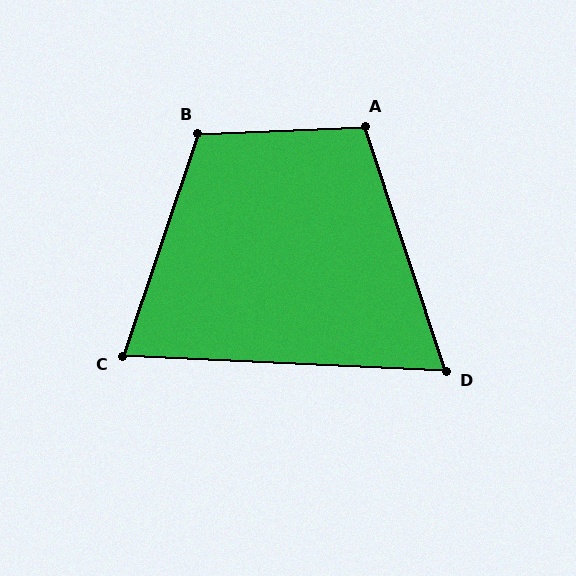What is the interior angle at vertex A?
Approximately 106 degrees (obtuse).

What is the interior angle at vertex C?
Approximately 74 degrees (acute).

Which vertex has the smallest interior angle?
D, at approximately 69 degrees.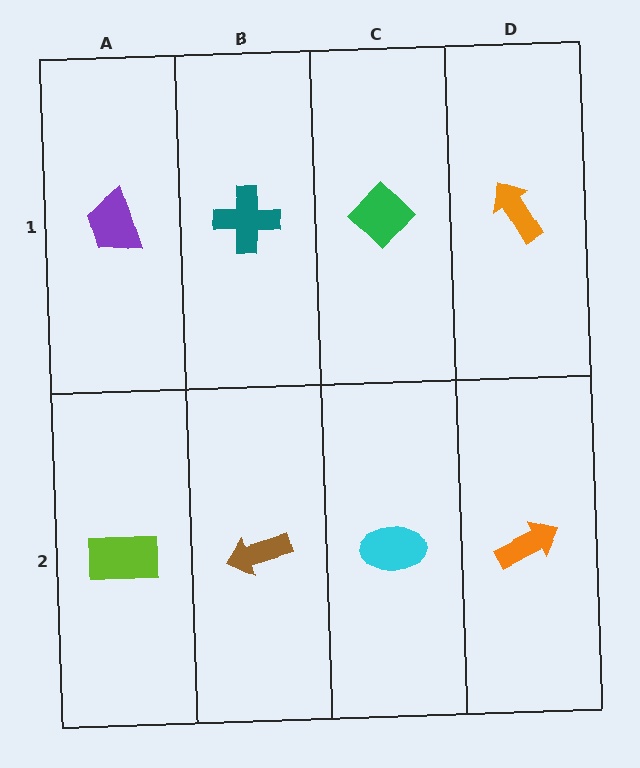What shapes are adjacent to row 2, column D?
An orange arrow (row 1, column D), a cyan ellipse (row 2, column C).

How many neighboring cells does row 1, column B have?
3.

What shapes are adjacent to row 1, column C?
A cyan ellipse (row 2, column C), a teal cross (row 1, column B), an orange arrow (row 1, column D).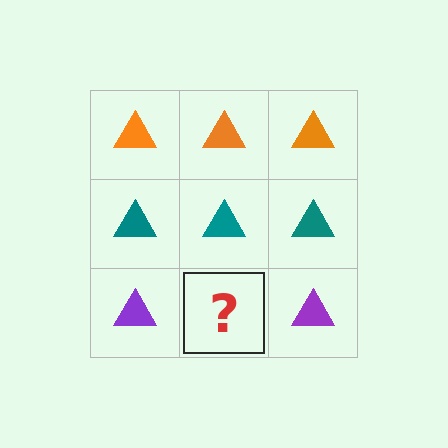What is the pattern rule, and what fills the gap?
The rule is that each row has a consistent color. The gap should be filled with a purple triangle.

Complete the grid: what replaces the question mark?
The question mark should be replaced with a purple triangle.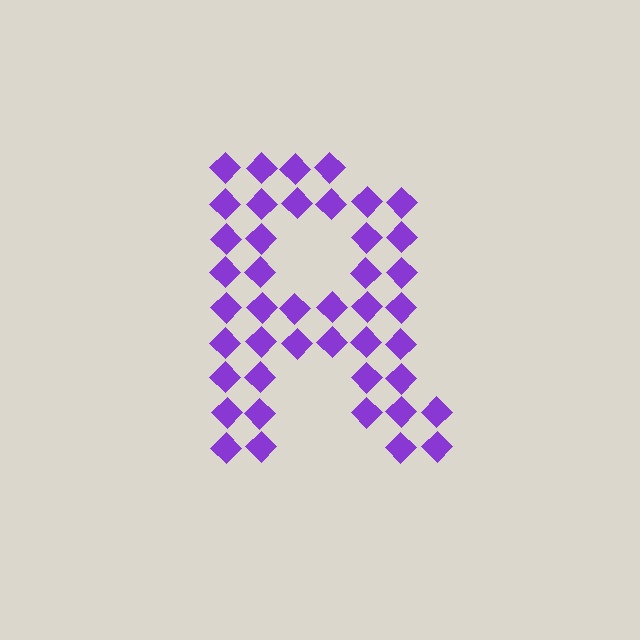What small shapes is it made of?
It is made of small diamonds.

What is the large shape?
The large shape is the letter R.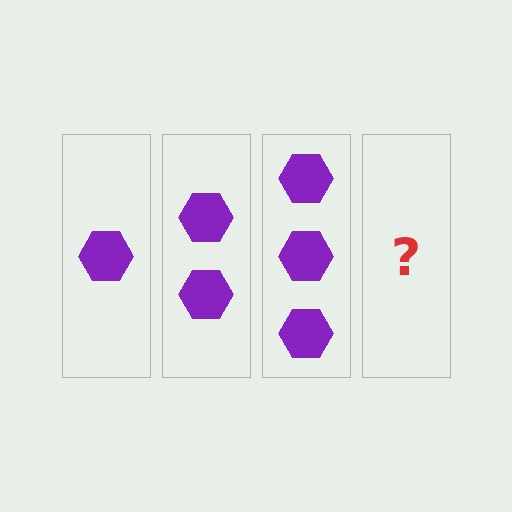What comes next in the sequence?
The next element should be 4 hexagons.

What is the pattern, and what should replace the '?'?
The pattern is that each step adds one more hexagon. The '?' should be 4 hexagons.